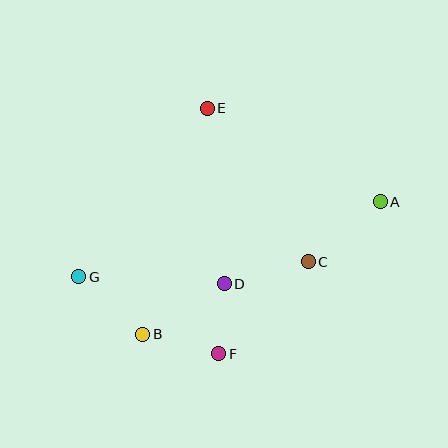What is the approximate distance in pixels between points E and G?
The distance between E and G is approximately 212 pixels.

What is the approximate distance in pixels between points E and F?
The distance between E and F is approximately 246 pixels.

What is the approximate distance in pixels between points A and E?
The distance between A and E is approximately 197 pixels.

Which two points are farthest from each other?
Points A and G are farthest from each other.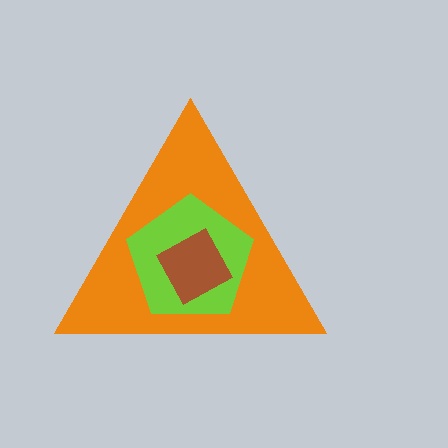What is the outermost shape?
The orange triangle.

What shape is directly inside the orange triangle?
The lime pentagon.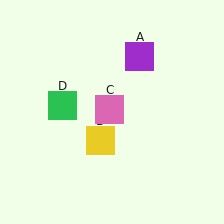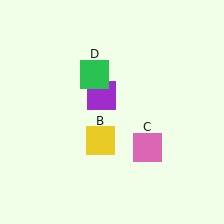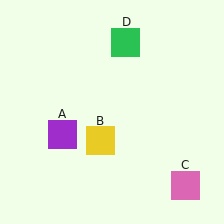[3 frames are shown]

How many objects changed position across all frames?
3 objects changed position: purple square (object A), pink square (object C), green square (object D).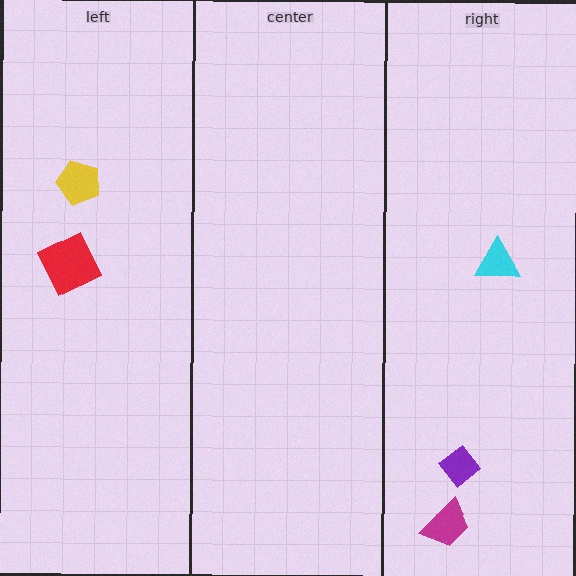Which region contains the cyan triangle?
The right region.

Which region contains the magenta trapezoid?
The right region.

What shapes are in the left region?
The red square, the yellow pentagon.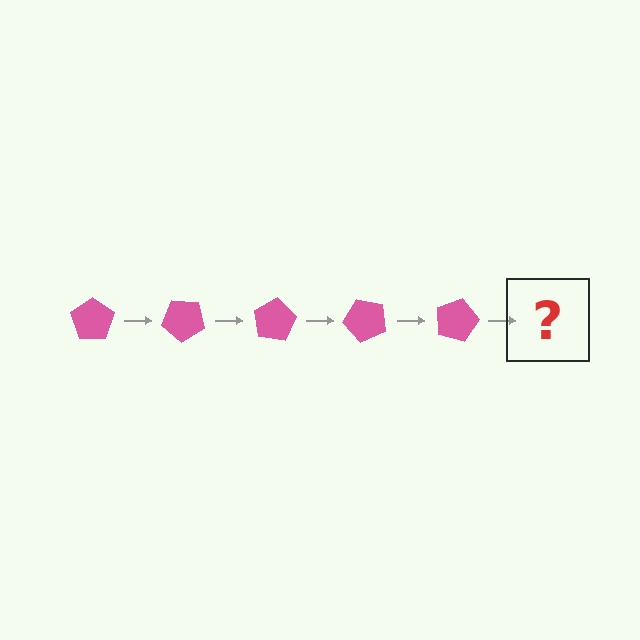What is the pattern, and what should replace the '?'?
The pattern is that the pentagon rotates 40 degrees each step. The '?' should be a pink pentagon rotated 200 degrees.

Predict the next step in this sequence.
The next step is a pink pentagon rotated 200 degrees.